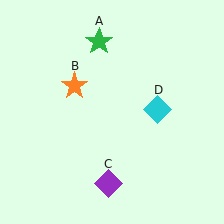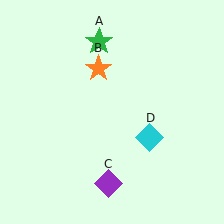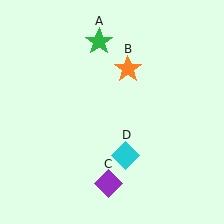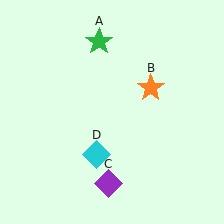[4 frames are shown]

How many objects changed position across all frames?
2 objects changed position: orange star (object B), cyan diamond (object D).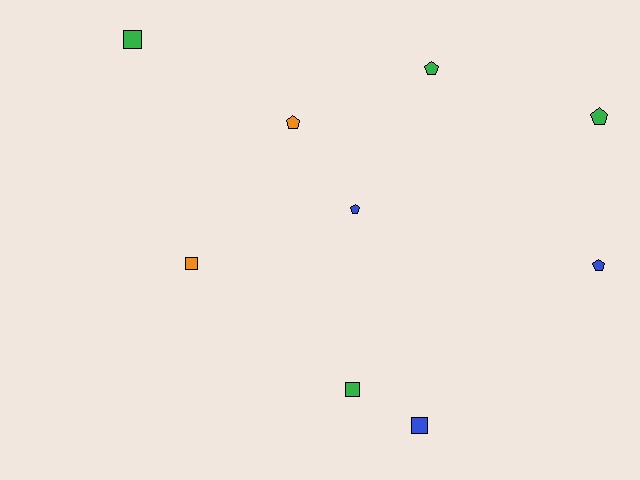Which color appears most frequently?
Green, with 4 objects.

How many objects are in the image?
There are 9 objects.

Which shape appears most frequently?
Pentagon, with 5 objects.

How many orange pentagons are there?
There is 1 orange pentagon.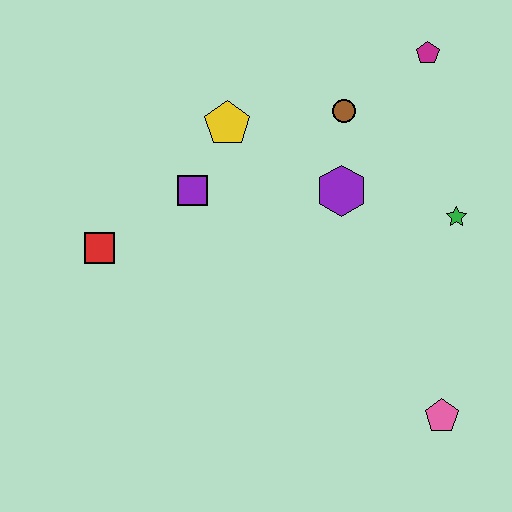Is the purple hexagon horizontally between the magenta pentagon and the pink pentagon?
No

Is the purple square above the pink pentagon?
Yes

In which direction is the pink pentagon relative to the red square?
The pink pentagon is to the right of the red square.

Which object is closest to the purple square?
The yellow pentagon is closest to the purple square.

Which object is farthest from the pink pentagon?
The red square is farthest from the pink pentagon.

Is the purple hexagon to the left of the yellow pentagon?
No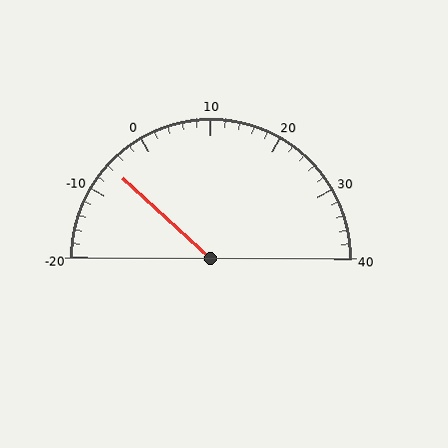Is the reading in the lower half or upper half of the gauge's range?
The reading is in the lower half of the range (-20 to 40).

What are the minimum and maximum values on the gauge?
The gauge ranges from -20 to 40.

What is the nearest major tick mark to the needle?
The nearest major tick mark is -10.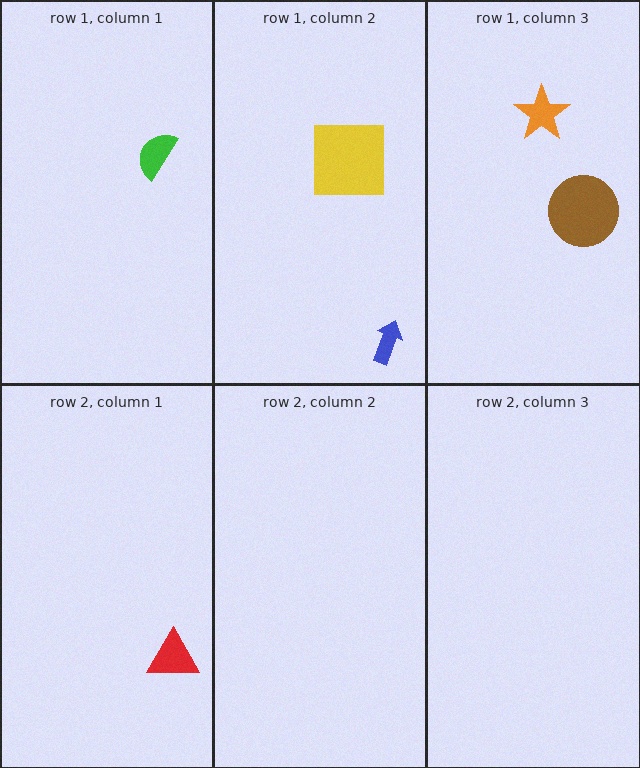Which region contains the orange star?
The row 1, column 3 region.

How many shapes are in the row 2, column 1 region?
1.